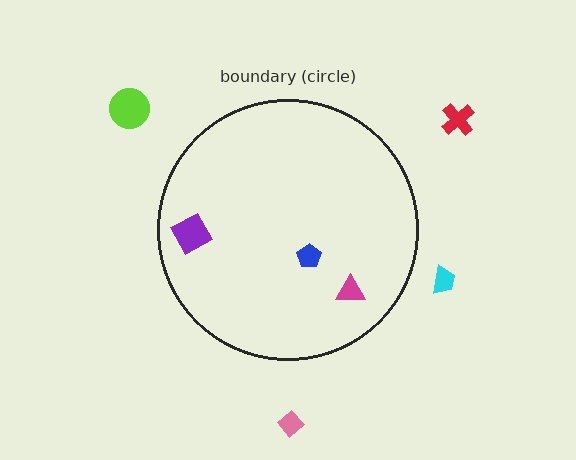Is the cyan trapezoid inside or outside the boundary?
Outside.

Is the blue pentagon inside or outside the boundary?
Inside.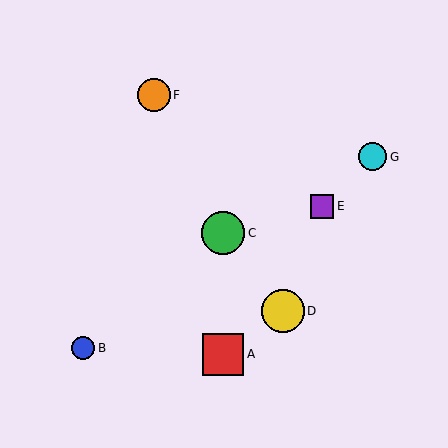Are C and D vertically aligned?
No, C is at x≈223 and D is at x≈283.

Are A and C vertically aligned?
Yes, both are at x≈223.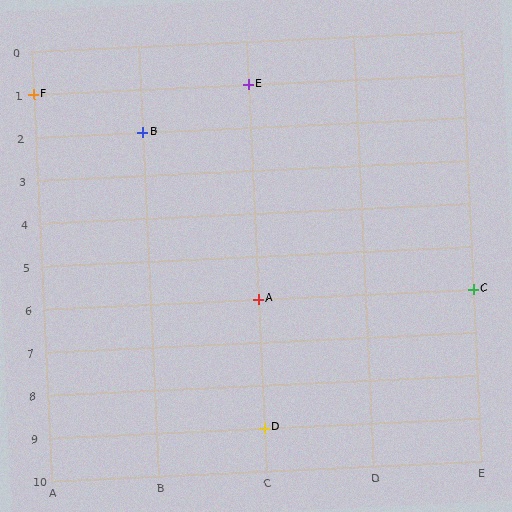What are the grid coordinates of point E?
Point E is at grid coordinates (C, 1).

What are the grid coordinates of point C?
Point C is at grid coordinates (E, 6).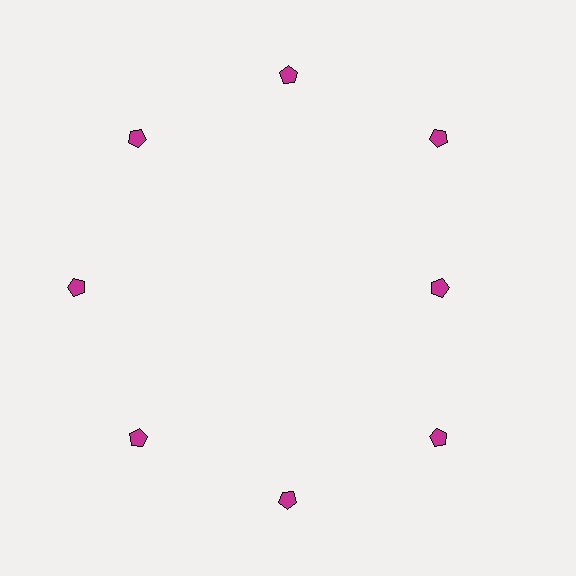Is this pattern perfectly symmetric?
No. The 8 magenta pentagons are arranged in a ring, but one element near the 3 o'clock position is pulled inward toward the center, breaking the 8-fold rotational symmetry.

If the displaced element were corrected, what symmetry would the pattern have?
It would have 8-fold rotational symmetry — the pattern would map onto itself every 45 degrees.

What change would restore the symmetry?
The symmetry would be restored by moving it outward, back onto the ring so that all 8 pentagons sit at equal angles and equal distance from the center.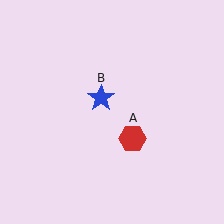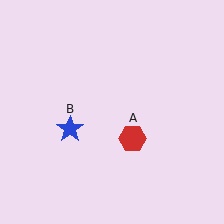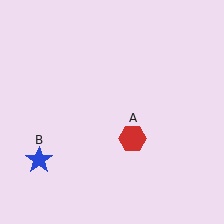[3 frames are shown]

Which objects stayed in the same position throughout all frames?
Red hexagon (object A) remained stationary.